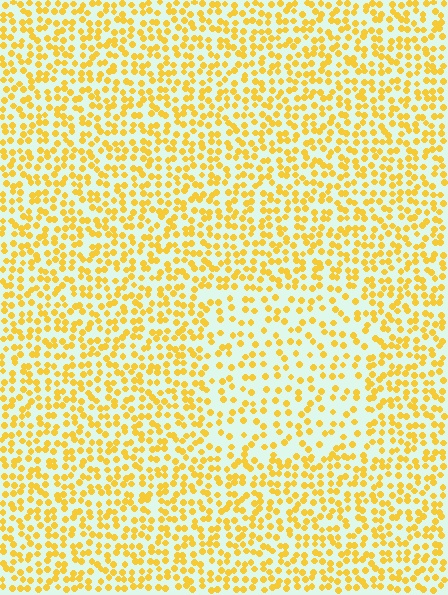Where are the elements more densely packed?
The elements are more densely packed outside the rectangle boundary.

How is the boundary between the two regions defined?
The boundary is defined by a change in element density (approximately 1.7x ratio). All elements are the same color, size, and shape.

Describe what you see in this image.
The image contains small yellow elements arranged at two different densities. A rectangle-shaped region is visible where the elements are less densely packed than the surrounding area.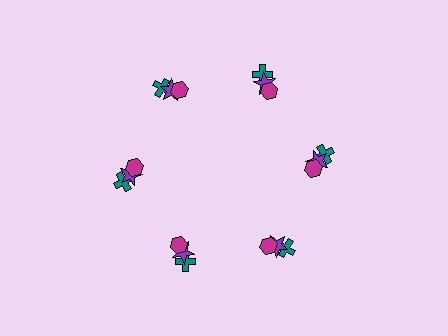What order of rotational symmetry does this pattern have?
This pattern has 6-fold rotational symmetry.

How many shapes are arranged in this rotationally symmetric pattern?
There are 18 shapes, arranged in 6 groups of 3.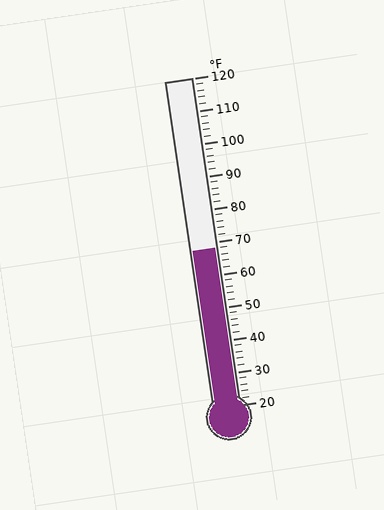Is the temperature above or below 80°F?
The temperature is below 80°F.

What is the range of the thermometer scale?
The thermometer scale ranges from 20°F to 120°F.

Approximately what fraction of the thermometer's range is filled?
The thermometer is filled to approximately 50% of its range.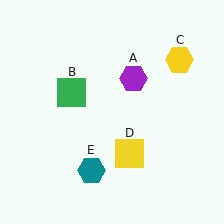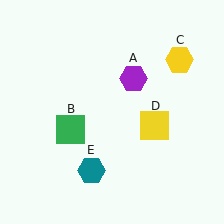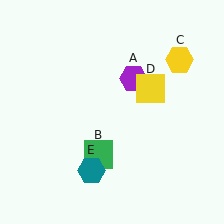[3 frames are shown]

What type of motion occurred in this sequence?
The green square (object B), yellow square (object D) rotated counterclockwise around the center of the scene.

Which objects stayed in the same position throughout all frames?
Purple hexagon (object A) and yellow hexagon (object C) and teal hexagon (object E) remained stationary.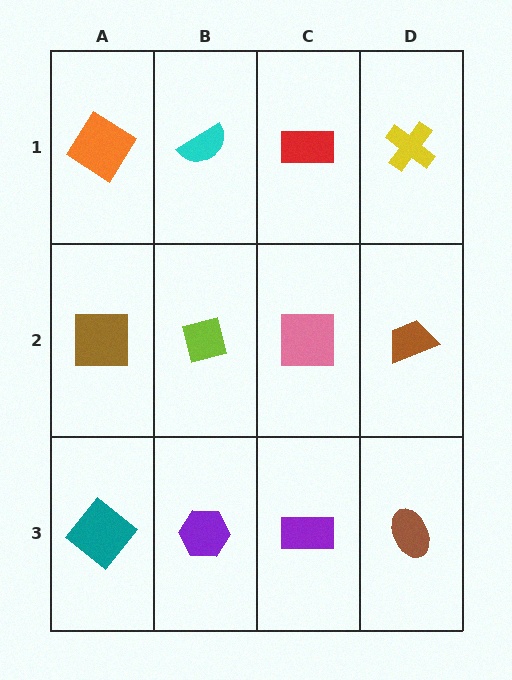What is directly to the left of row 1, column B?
An orange diamond.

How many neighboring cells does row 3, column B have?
3.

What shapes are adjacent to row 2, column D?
A yellow cross (row 1, column D), a brown ellipse (row 3, column D), a pink square (row 2, column C).